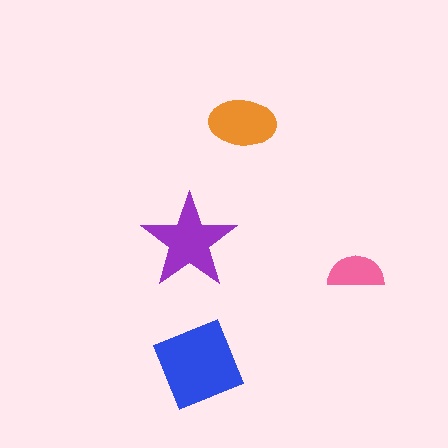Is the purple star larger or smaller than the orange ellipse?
Larger.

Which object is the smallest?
The pink semicircle.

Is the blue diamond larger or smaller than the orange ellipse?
Larger.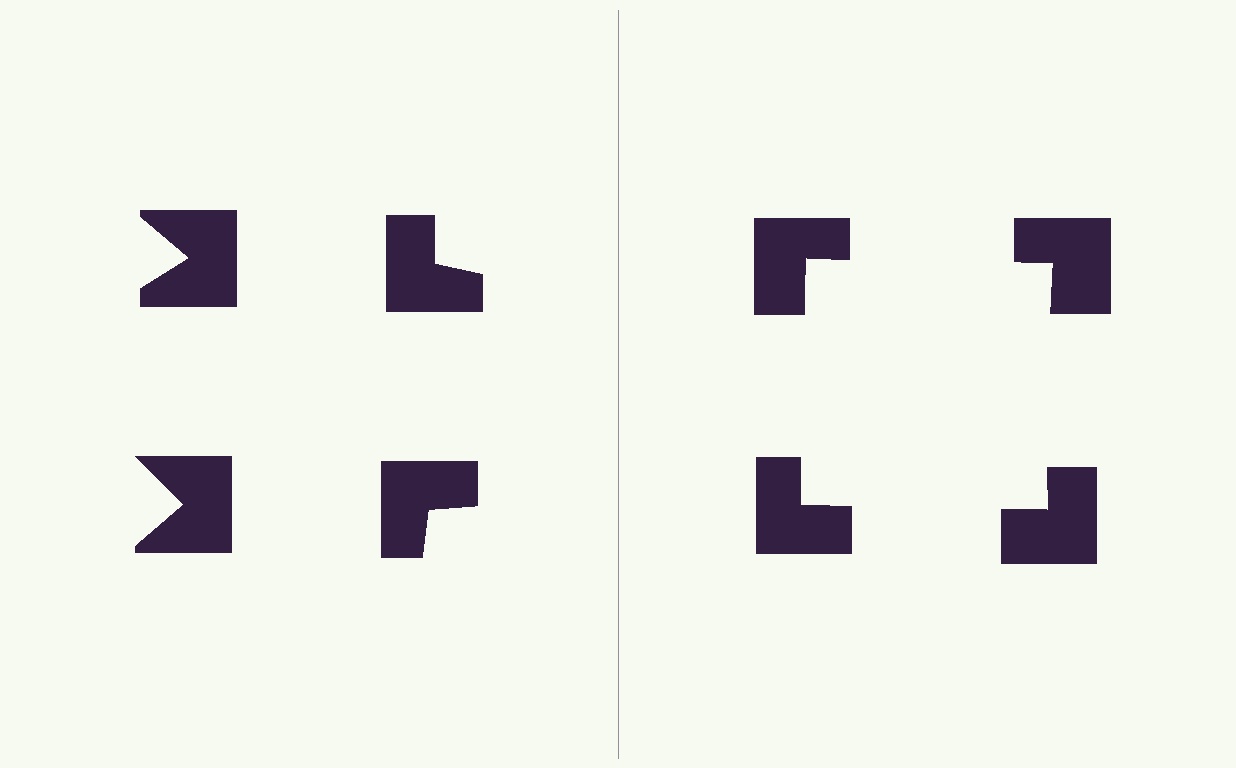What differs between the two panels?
The notched squares are positioned identically on both sides; only the wedge orientations differ. On the right they align to a square; on the left they are misaligned.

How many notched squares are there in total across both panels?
8 — 4 on each side.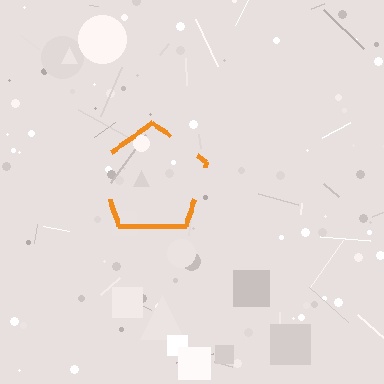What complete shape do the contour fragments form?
The contour fragments form a pentagon.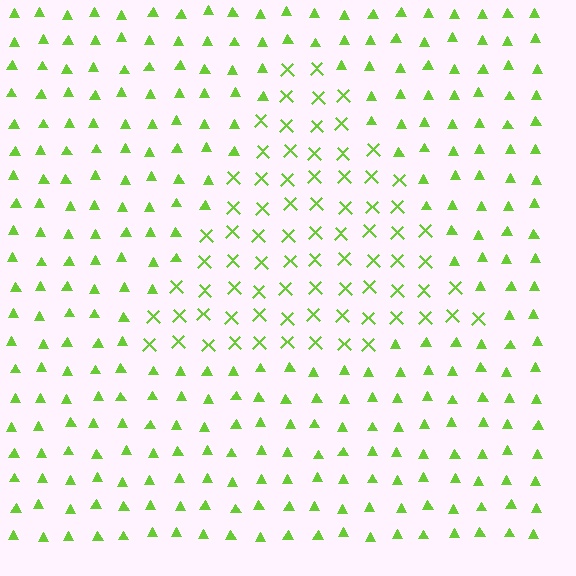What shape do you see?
I see a triangle.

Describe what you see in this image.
The image is filled with small lime elements arranged in a uniform grid. A triangle-shaped region contains X marks, while the surrounding area contains triangles. The boundary is defined purely by the change in element shape.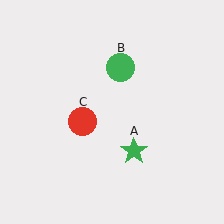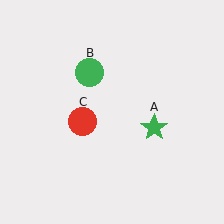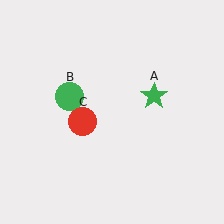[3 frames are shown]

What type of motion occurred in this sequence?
The green star (object A), green circle (object B) rotated counterclockwise around the center of the scene.